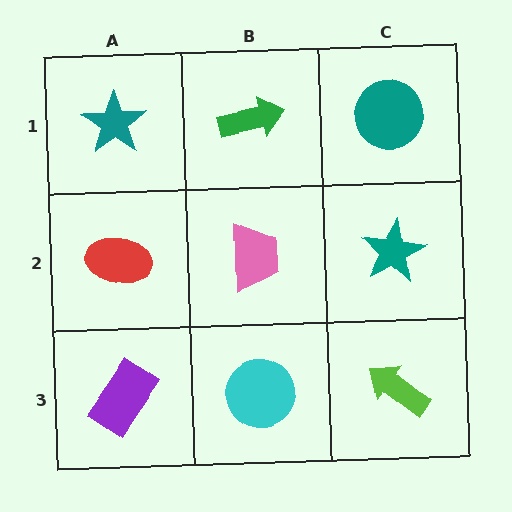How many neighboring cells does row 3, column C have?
2.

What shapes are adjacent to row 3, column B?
A pink trapezoid (row 2, column B), a purple rectangle (row 3, column A), a lime arrow (row 3, column C).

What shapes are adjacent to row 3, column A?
A red ellipse (row 2, column A), a cyan circle (row 3, column B).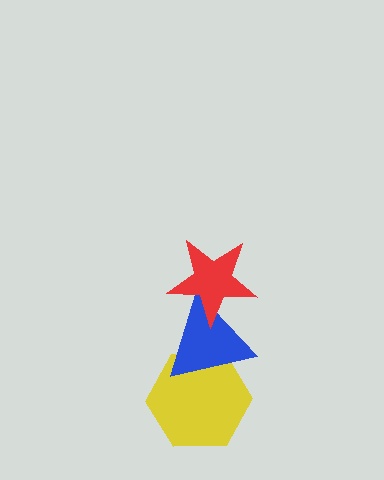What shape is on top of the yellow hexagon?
The blue triangle is on top of the yellow hexagon.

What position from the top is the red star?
The red star is 1st from the top.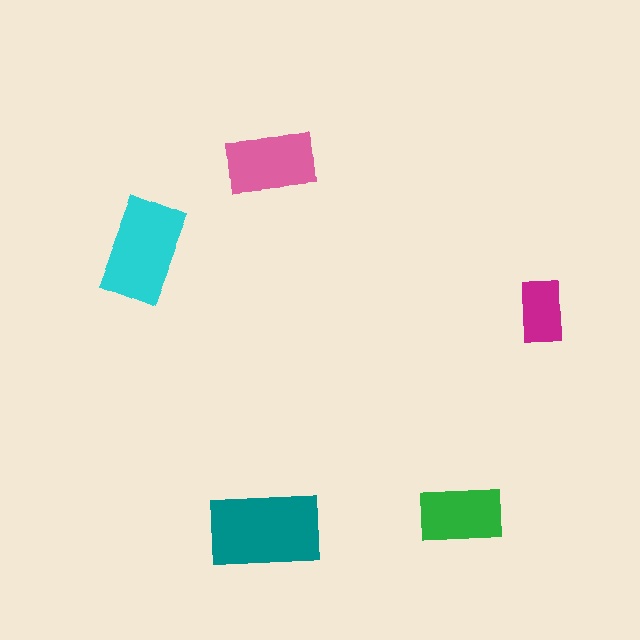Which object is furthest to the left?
The cyan rectangle is leftmost.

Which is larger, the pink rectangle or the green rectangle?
The pink one.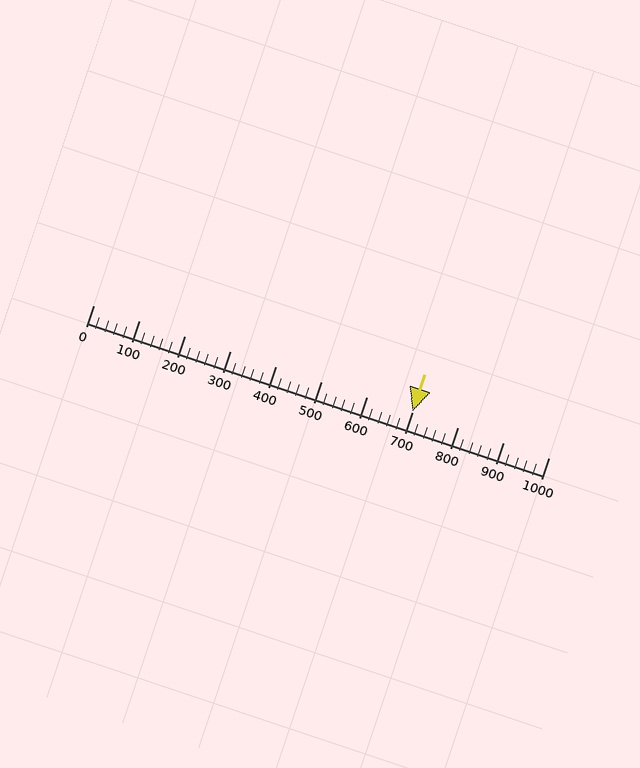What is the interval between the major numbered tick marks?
The major tick marks are spaced 100 units apart.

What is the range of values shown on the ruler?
The ruler shows values from 0 to 1000.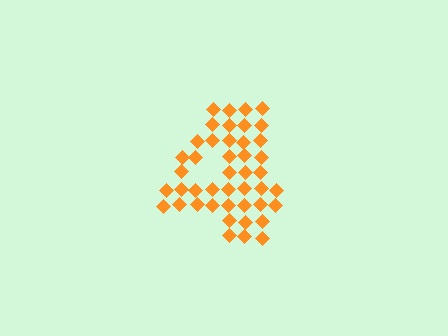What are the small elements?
The small elements are diamonds.